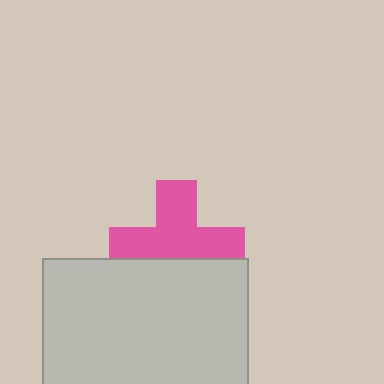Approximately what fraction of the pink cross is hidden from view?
Roughly 36% of the pink cross is hidden behind the light gray rectangle.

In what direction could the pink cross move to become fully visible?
The pink cross could move up. That would shift it out from behind the light gray rectangle entirely.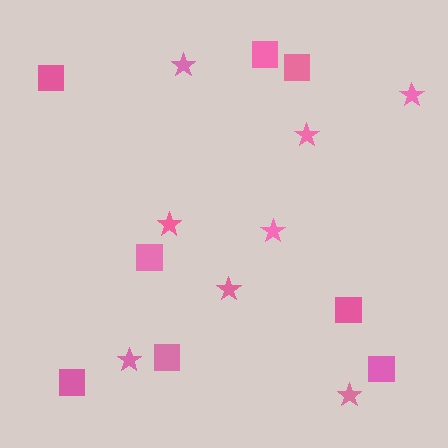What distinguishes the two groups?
There are 2 groups: one group of squares (8) and one group of stars (8).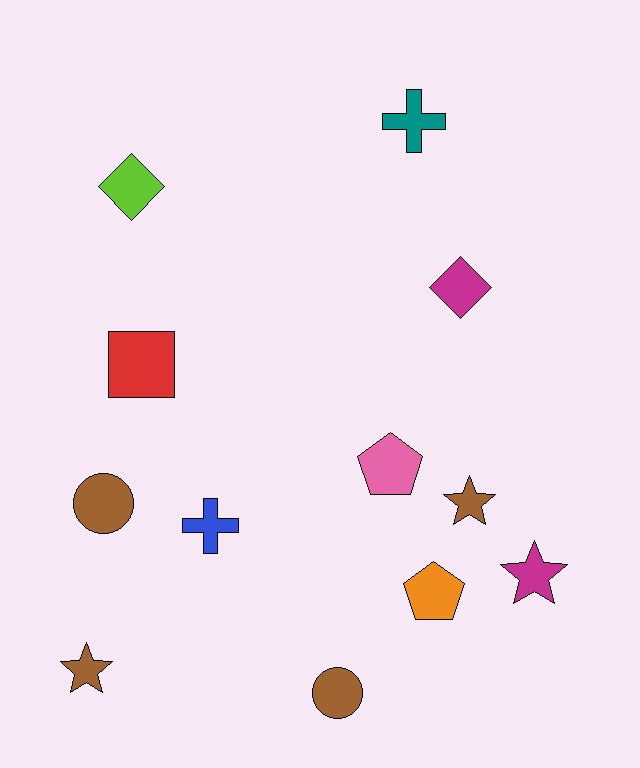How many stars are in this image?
There are 3 stars.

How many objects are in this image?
There are 12 objects.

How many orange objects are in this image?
There is 1 orange object.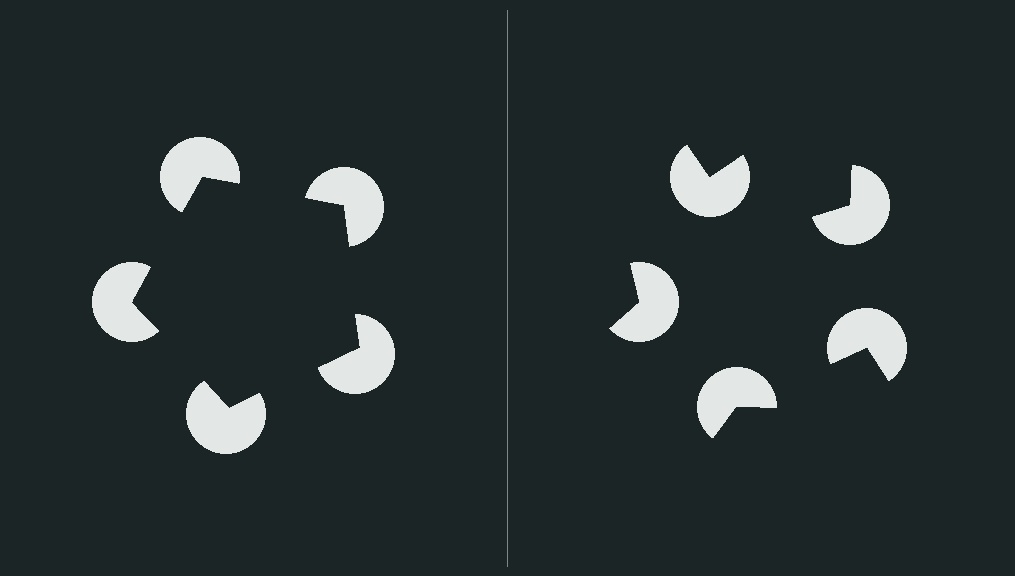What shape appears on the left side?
An illusory pentagon.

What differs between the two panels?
The pac-man discs are positioned identically on both sides; only the wedge orientations differ. On the left they align to a pentagon; on the right they are misaligned.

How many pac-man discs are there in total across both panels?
10 — 5 on each side.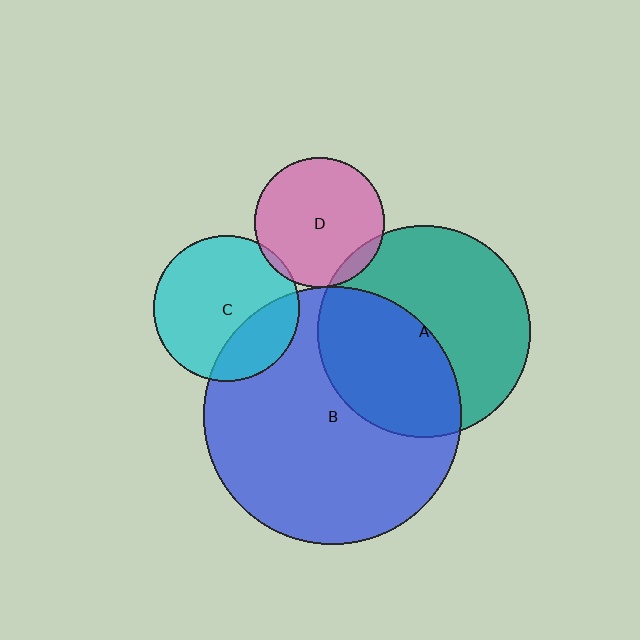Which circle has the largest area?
Circle B (blue).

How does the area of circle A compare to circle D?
Approximately 2.7 times.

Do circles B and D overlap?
Yes.